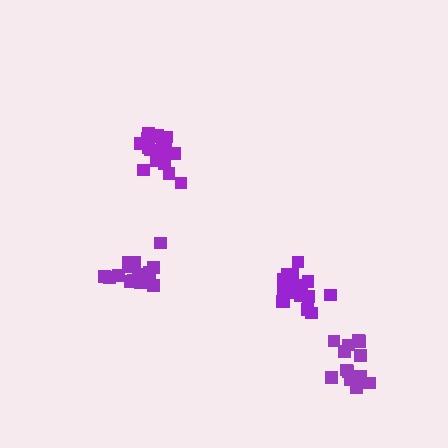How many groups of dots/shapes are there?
There are 4 groups.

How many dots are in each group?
Group 1: 18 dots, Group 2: 21 dots, Group 3: 18 dots, Group 4: 15 dots (72 total).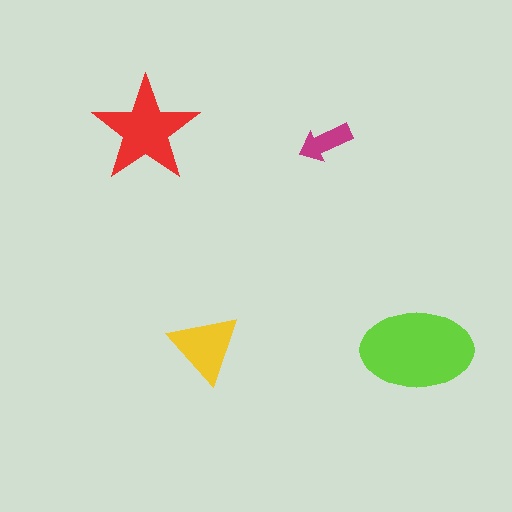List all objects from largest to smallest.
The lime ellipse, the red star, the yellow triangle, the magenta arrow.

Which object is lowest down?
The lime ellipse is bottommost.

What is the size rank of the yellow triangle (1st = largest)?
3rd.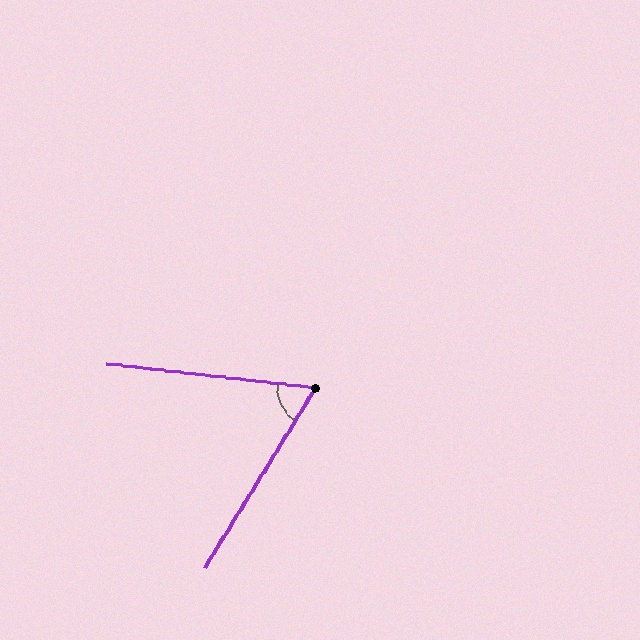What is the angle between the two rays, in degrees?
Approximately 65 degrees.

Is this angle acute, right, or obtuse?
It is acute.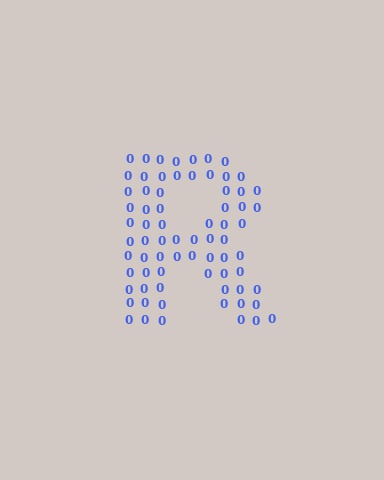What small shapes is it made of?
It is made of small digit 0's.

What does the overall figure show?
The overall figure shows the letter R.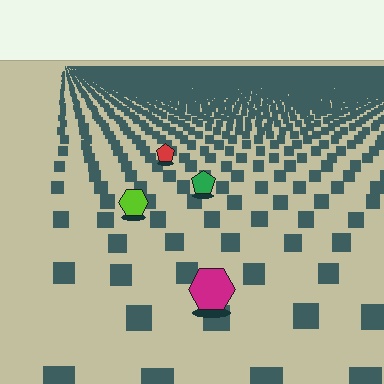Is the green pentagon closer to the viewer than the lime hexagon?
No. The lime hexagon is closer — you can tell from the texture gradient: the ground texture is coarser near it.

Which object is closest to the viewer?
The magenta hexagon is closest. The texture marks near it are larger and more spread out.